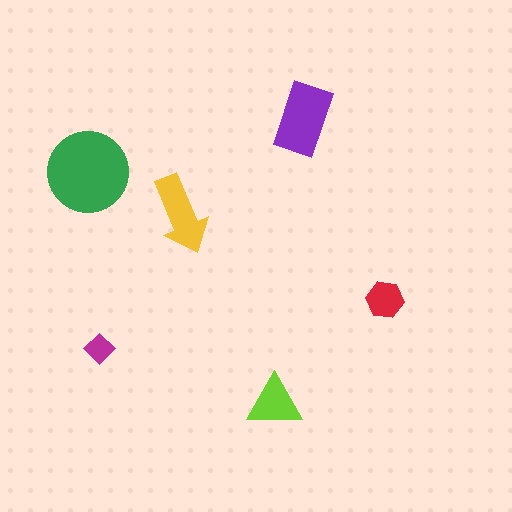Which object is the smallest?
The magenta diamond.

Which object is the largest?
The green circle.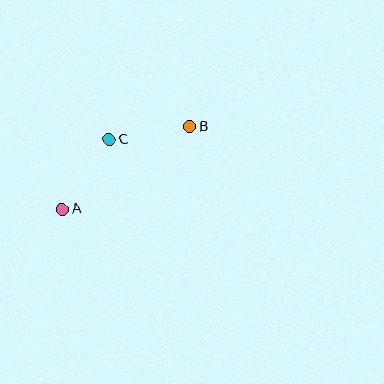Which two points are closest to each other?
Points B and C are closest to each other.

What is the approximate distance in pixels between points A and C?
The distance between A and C is approximately 84 pixels.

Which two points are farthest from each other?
Points A and B are farthest from each other.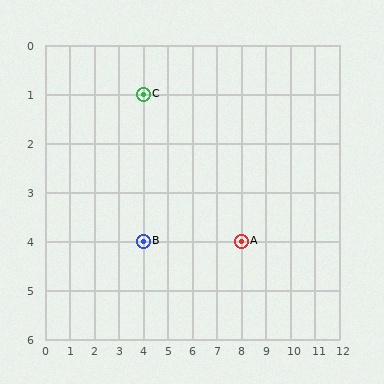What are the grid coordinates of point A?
Point A is at grid coordinates (8, 4).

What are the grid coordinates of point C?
Point C is at grid coordinates (4, 1).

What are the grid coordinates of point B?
Point B is at grid coordinates (4, 4).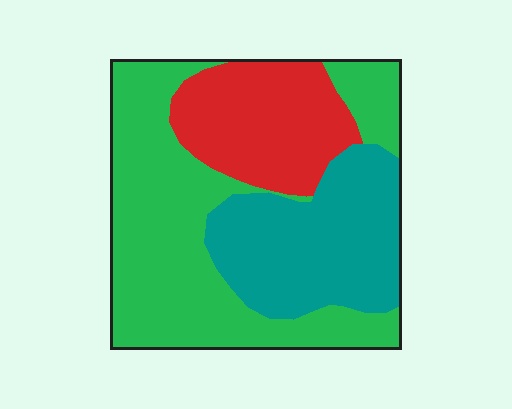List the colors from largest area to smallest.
From largest to smallest: green, teal, red.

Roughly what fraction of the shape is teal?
Teal covers roughly 30% of the shape.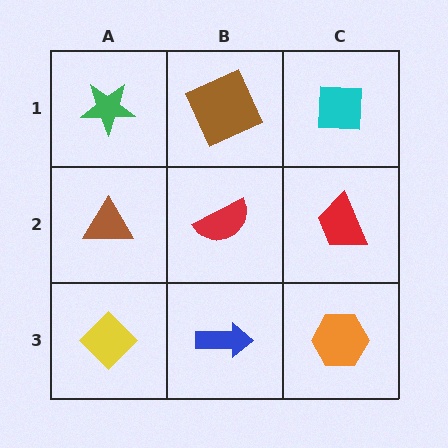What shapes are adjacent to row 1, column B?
A red semicircle (row 2, column B), a green star (row 1, column A), a cyan square (row 1, column C).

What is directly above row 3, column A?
A brown triangle.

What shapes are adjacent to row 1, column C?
A red trapezoid (row 2, column C), a brown square (row 1, column B).